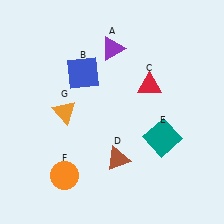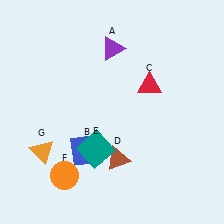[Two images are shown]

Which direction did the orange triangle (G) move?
The orange triangle (G) moved down.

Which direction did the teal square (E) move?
The teal square (E) moved left.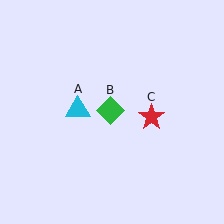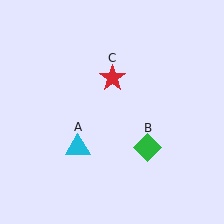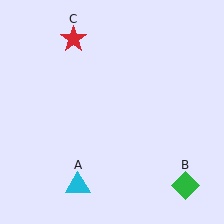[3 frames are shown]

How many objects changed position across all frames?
3 objects changed position: cyan triangle (object A), green diamond (object B), red star (object C).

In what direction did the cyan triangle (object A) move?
The cyan triangle (object A) moved down.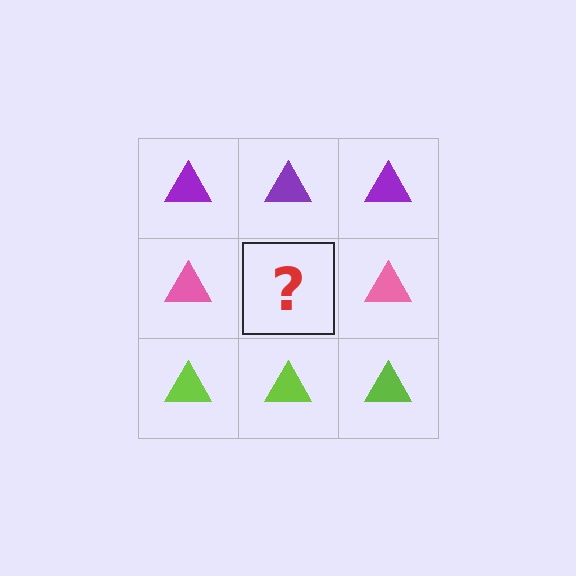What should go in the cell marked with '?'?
The missing cell should contain a pink triangle.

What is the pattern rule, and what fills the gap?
The rule is that each row has a consistent color. The gap should be filled with a pink triangle.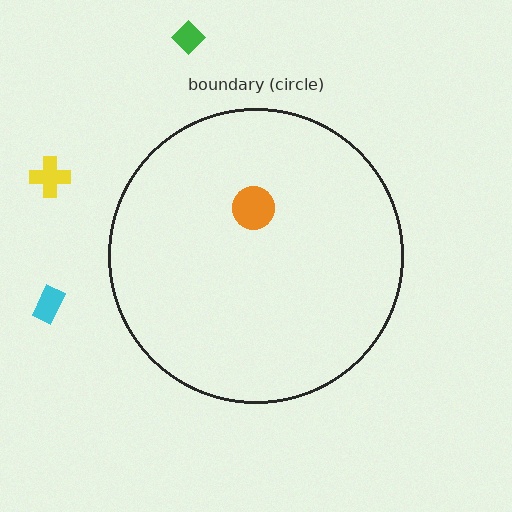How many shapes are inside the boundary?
1 inside, 3 outside.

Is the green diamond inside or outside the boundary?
Outside.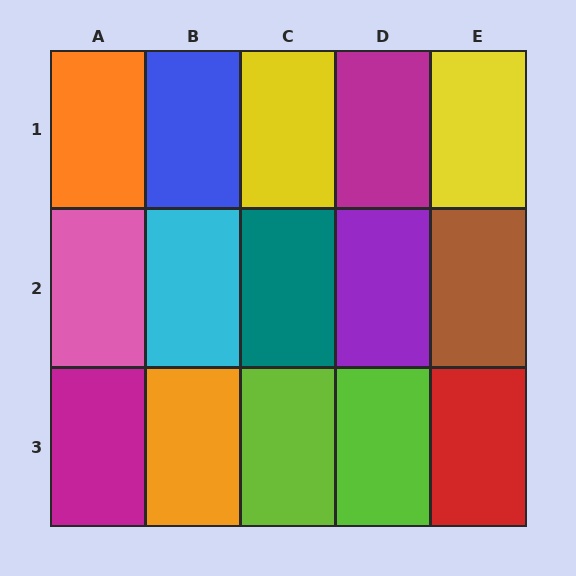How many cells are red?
1 cell is red.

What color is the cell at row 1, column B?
Blue.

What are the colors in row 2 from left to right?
Pink, cyan, teal, purple, brown.